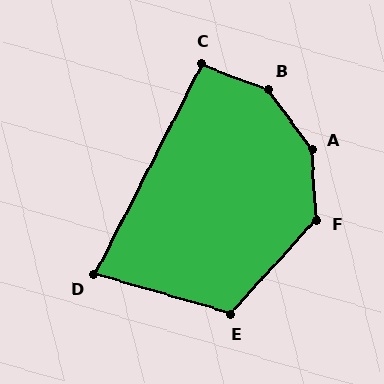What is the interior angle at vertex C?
Approximately 97 degrees (obtuse).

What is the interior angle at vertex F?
Approximately 134 degrees (obtuse).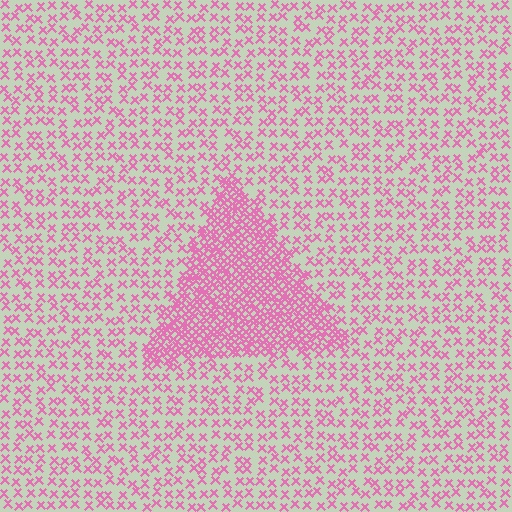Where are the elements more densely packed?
The elements are more densely packed inside the triangle boundary.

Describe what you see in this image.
The image contains small pink elements arranged at two different densities. A triangle-shaped region is visible where the elements are more densely packed than the surrounding area.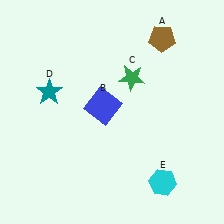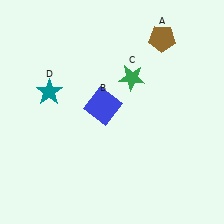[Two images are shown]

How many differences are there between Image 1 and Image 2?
There is 1 difference between the two images.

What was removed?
The cyan hexagon (E) was removed in Image 2.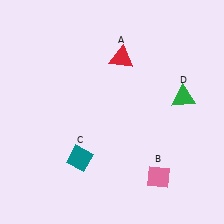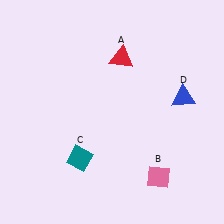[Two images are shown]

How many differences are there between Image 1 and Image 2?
There is 1 difference between the two images.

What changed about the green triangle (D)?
In Image 1, D is green. In Image 2, it changed to blue.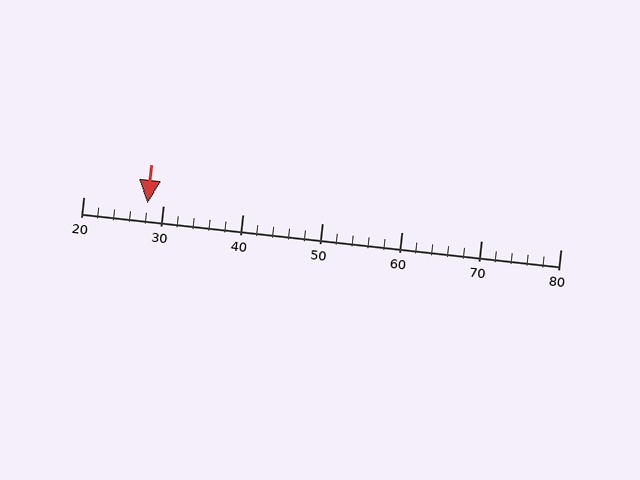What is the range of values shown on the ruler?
The ruler shows values from 20 to 80.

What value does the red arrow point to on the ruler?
The red arrow points to approximately 28.